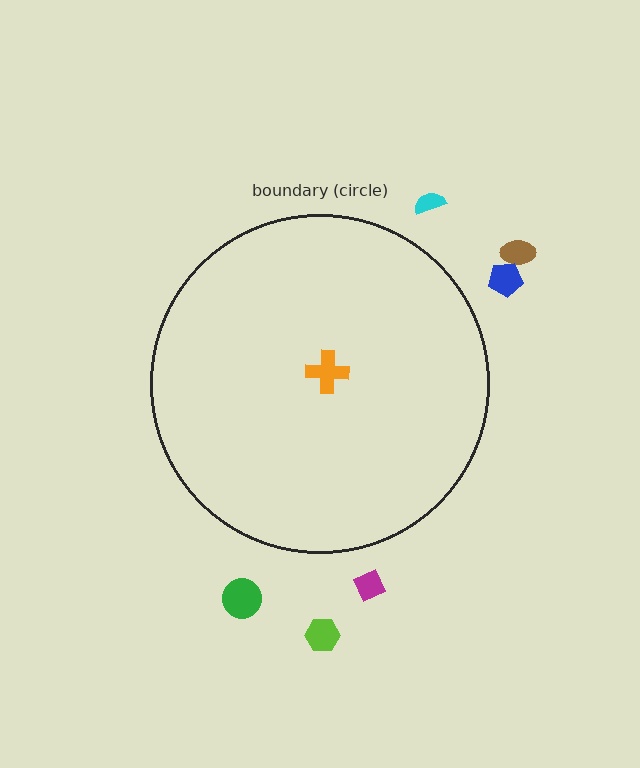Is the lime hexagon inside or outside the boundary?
Outside.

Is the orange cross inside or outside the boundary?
Inside.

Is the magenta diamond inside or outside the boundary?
Outside.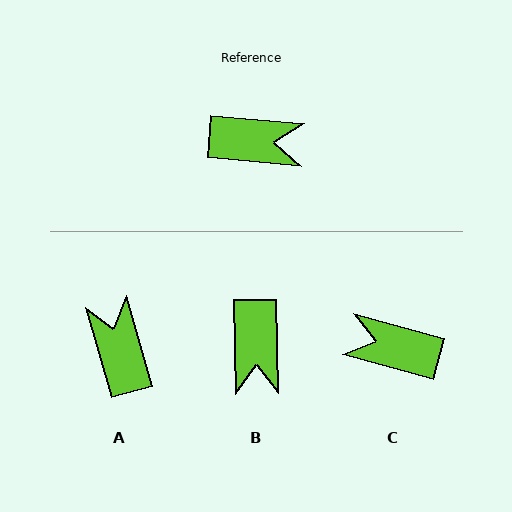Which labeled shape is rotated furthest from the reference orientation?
C, about 170 degrees away.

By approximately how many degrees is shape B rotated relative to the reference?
Approximately 84 degrees clockwise.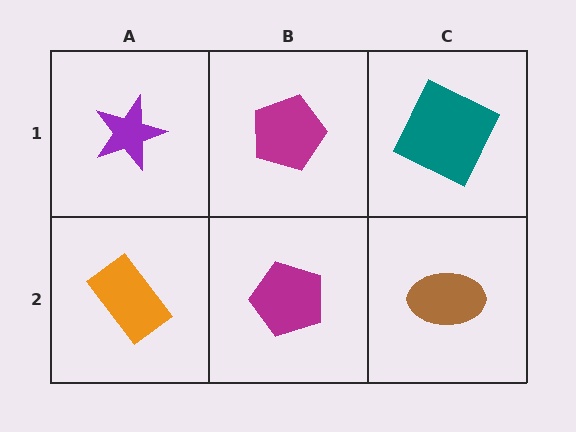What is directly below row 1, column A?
An orange rectangle.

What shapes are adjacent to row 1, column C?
A brown ellipse (row 2, column C), a magenta pentagon (row 1, column B).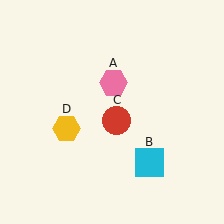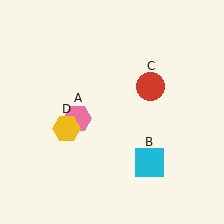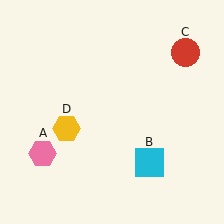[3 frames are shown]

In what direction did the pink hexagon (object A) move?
The pink hexagon (object A) moved down and to the left.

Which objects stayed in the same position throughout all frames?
Cyan square (object B) and yellow hexagon (object D) remained stationary.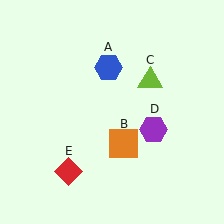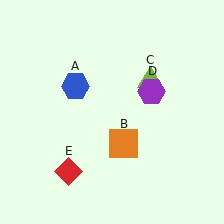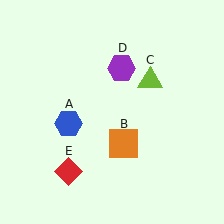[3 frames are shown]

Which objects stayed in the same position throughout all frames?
Orange square (object B) and lime triangle (object C) and red diamond (object E) remained stationary.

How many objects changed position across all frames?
2 objects changed position: blue hexagon (object A), purple hexagon (object D).